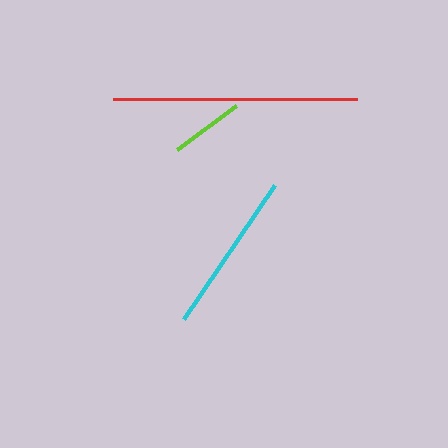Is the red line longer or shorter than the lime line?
The red line is longer than the lime line.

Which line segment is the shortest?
The lime line is the shortest at approximately 73 pixels.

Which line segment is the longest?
The red line is the longest at approximately 243 pixels.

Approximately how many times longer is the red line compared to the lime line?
The red line is approximately 3.3 times the length of the lime line.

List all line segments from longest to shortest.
From longest to shortest: red, cyan, lime.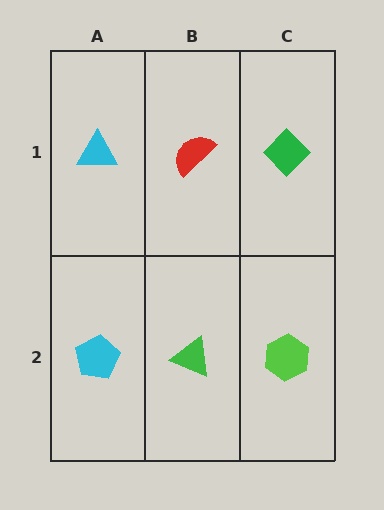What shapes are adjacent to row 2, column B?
A red semicircle (row 1, column B), a cyan pentagon (row 2, column A), a lime hexagon (row 2, column C).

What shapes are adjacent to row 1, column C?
A lime hexagon (row 2, column C), a red semicircle (row 1, column B).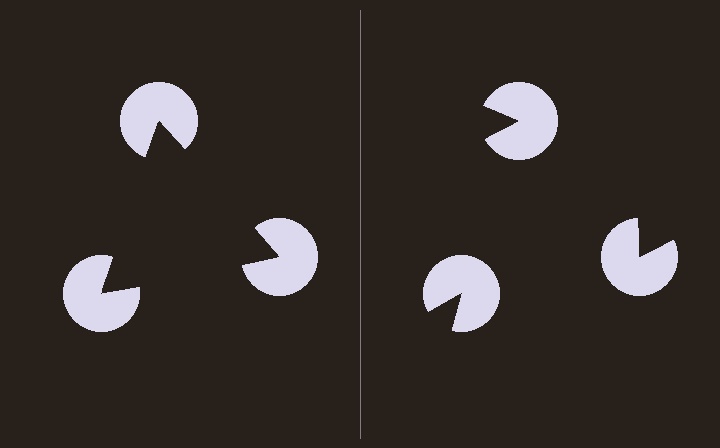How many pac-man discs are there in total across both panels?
6 — 3 on each side.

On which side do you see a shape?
An illusory triangle appears on the left side. On the right side the wedge cuts are rotated, so no coherent shape forms.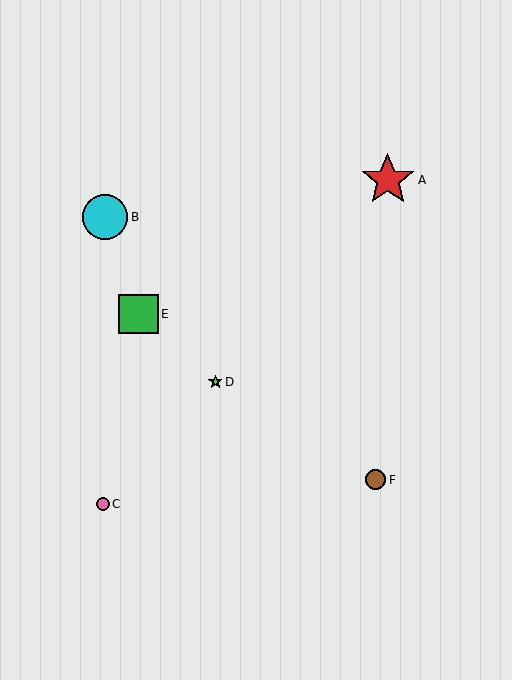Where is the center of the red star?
The center of the red star is at (388, 180).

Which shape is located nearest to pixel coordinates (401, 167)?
The red star (labeled A) at (388, 180) is nearest to that location.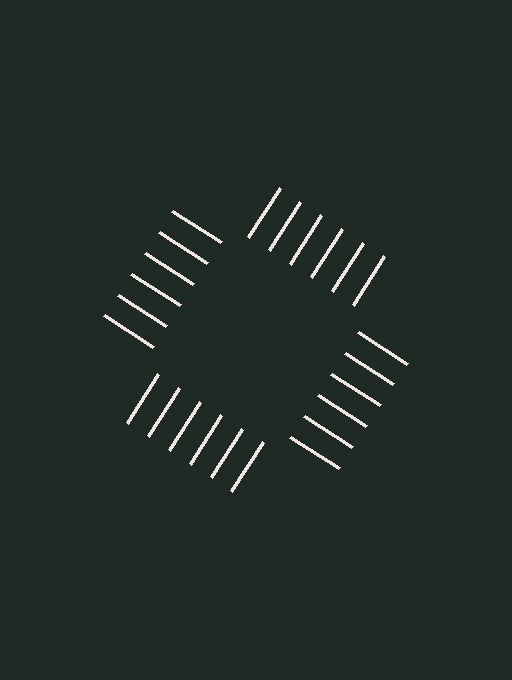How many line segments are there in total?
24 — 6 along each of the 4 edges.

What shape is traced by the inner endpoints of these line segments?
An illusory square — the line segments terminate on its edges but no continuous stroke is drawn.